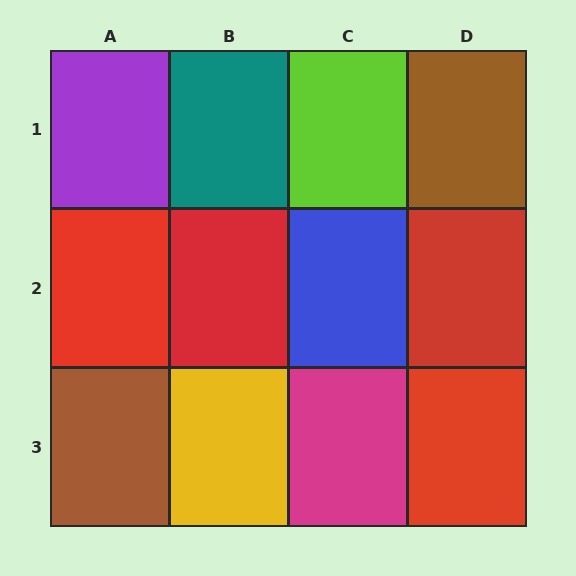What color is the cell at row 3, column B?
Yellow.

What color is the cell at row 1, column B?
Teal.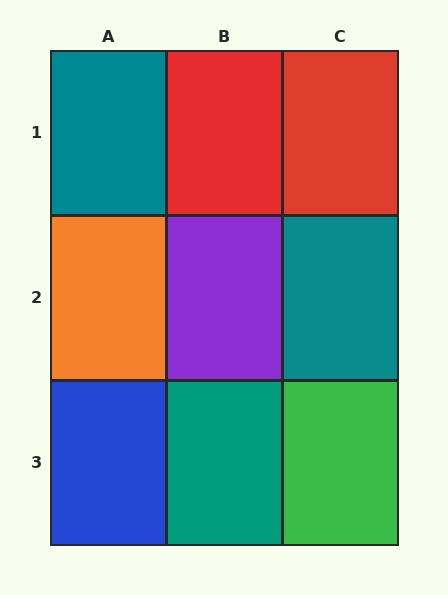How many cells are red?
2 cells are red.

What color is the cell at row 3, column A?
Blue.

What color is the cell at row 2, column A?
Orange.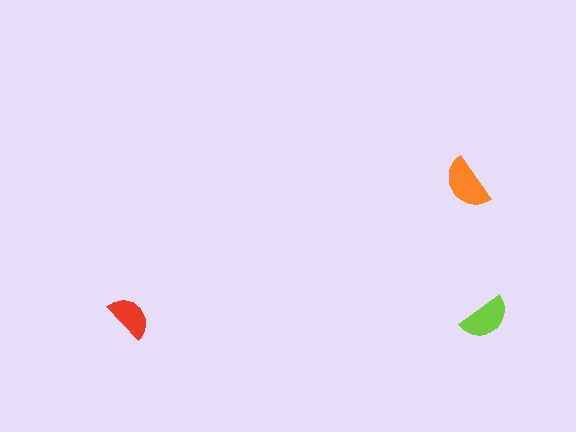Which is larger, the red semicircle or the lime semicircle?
The lime one.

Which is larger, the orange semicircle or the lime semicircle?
The orange one.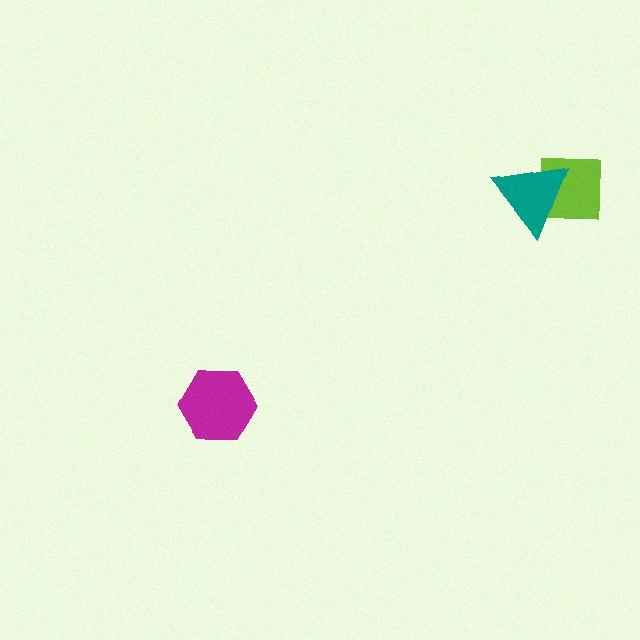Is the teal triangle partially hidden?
No, no other shape covers it.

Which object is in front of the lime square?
The teal triangle is in front of the lime square.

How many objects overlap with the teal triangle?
1 object overlaps with the teal triangle.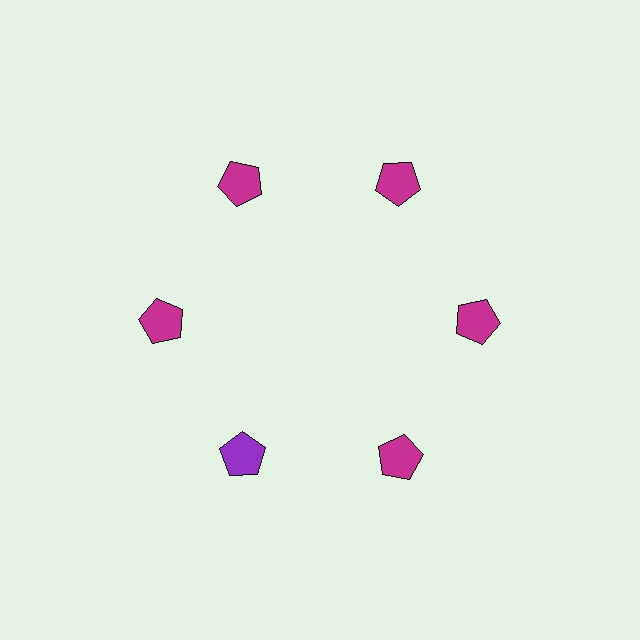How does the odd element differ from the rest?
It has a different color: purple instead of magenta.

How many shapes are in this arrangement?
There are 6 shapes arranged in a ring pattern.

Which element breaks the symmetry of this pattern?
The purple pentagon at roughly the 7 o'clock position breaks the symmetry. All other shapes are magenta pentagons.